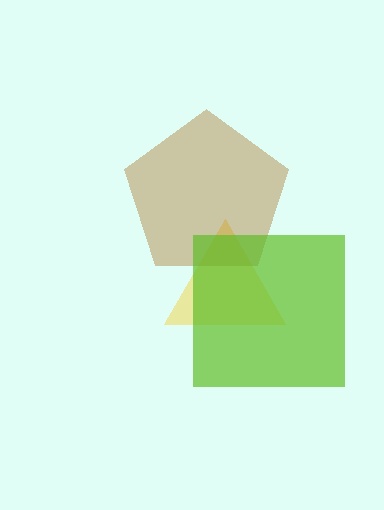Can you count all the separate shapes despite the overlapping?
Yes, there are 3 separate shapes.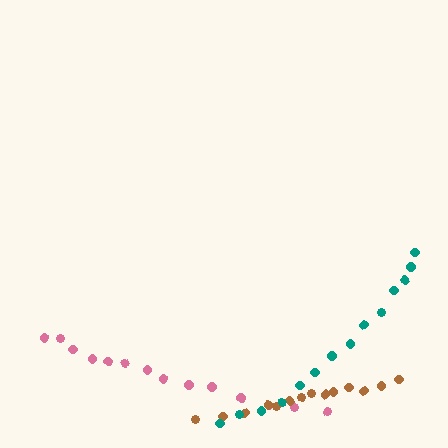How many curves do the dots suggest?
There are 3 distinct paths.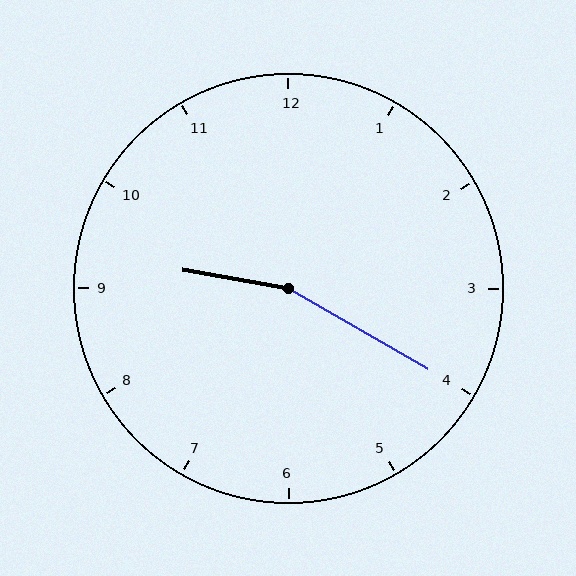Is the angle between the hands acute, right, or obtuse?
It is obtuse.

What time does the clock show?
9:20.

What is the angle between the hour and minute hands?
Approximately 160 degrees.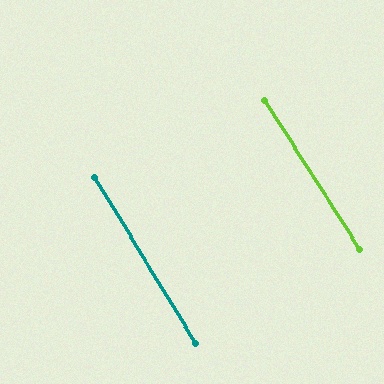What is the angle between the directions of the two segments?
Approximately 1 degree.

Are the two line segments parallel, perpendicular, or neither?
Parallel — their directions differ by only 1.2°.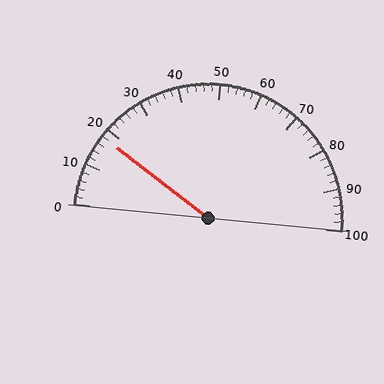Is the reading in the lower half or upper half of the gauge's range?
The reading is in the lower half of the range (0 to 100).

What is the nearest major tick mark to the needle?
The nearest major tick mark is 20.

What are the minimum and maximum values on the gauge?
The gauge ranges from 0 to 100.